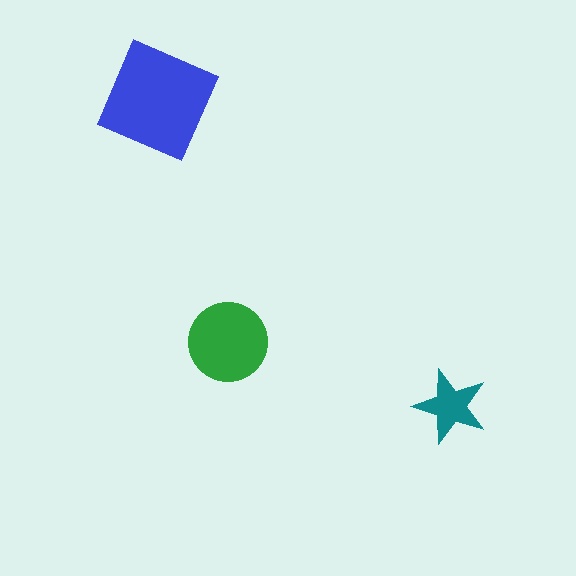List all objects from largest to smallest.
The blue square, the green circle, the teal star.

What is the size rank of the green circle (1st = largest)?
2nd.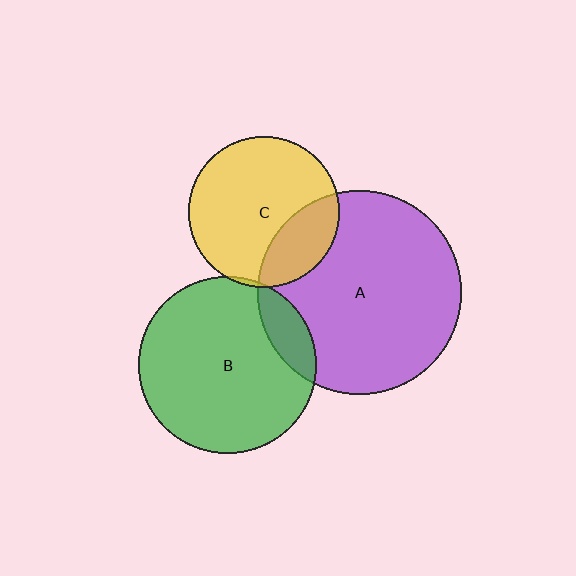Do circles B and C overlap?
Yes.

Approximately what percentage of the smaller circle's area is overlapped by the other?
Approximately 5%.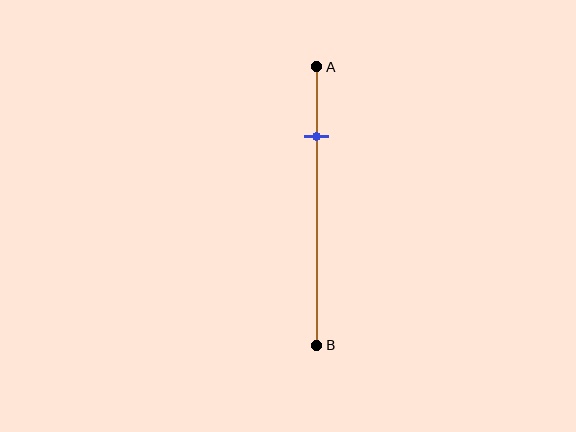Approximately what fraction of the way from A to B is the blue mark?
The blue mark is approximately 25% of the way from A to B.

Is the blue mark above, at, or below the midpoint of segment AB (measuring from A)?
The blue mark is above the midpoint of segment AB.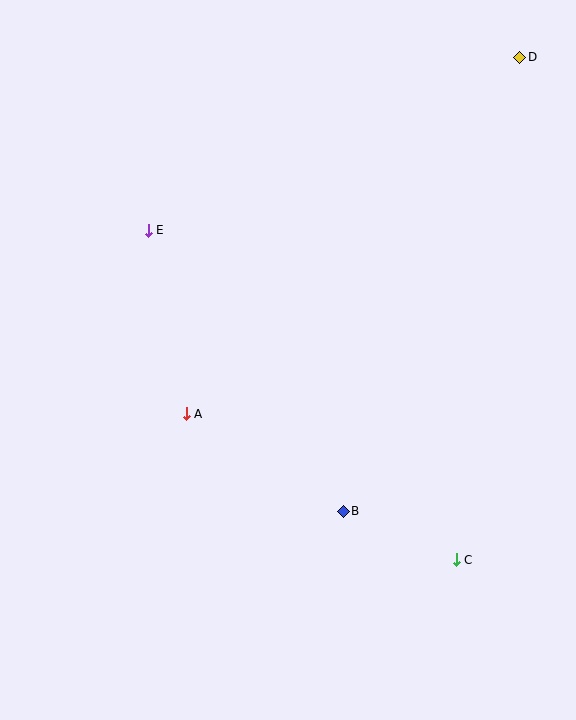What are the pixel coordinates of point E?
Point E is at (148, 230).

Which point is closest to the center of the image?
Point A at (186, 414) is closest to the center.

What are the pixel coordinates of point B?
Point B is at (343, 511).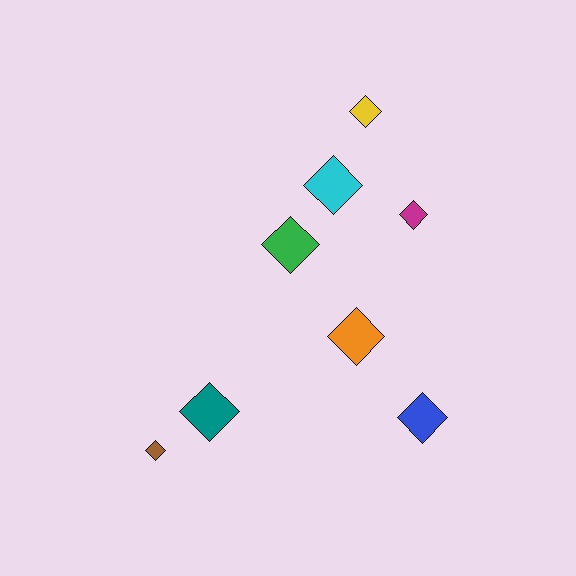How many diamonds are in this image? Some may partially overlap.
There are 8 diamonds.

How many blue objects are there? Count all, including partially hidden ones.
There is 1 blue object.